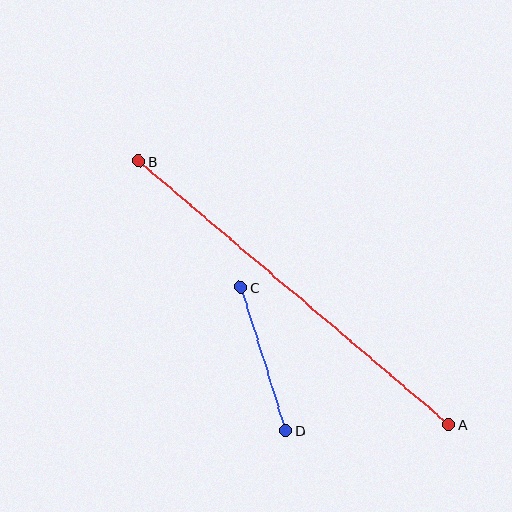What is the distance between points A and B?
The distance is approximately 407 pixels.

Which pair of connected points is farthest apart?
Points A and B are farthest apart.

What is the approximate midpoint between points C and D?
The midpoint is at approximately (263, 359) pixels.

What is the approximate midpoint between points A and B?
The midpoint is at approximately (294, 293) pixels.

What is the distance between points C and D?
The distance is approximately 150 pixels.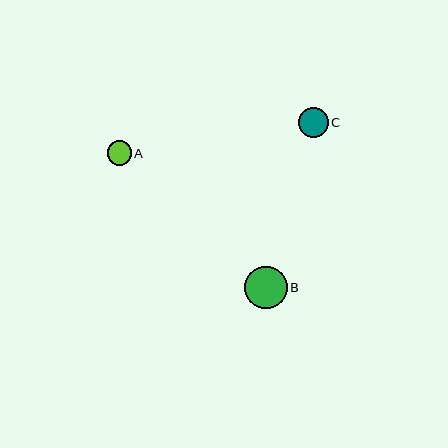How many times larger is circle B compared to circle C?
Circle B is approximately 1.4 times the size of circle C.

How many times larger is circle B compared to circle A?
Circle B is approximately 1.8 times the size of circle A.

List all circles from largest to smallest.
From largest to smallest: B, C, A.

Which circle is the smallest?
Circle A is the smallest with a size of approximately 24 pixels.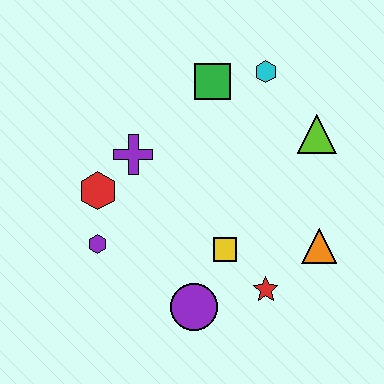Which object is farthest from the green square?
The purple circle is farthest from the green square.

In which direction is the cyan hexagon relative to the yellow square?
The cyan hexagon is above the yellow square.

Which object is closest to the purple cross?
The red hexagon is closest to the purple cross.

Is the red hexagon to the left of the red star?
Yes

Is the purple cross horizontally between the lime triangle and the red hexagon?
Yes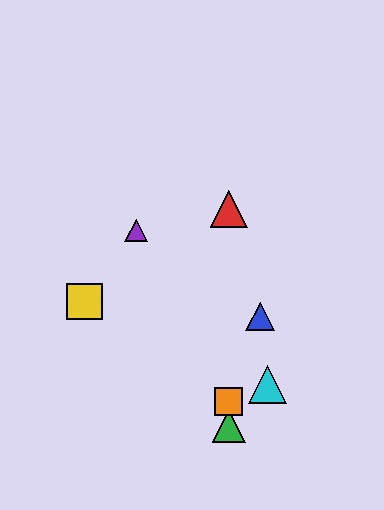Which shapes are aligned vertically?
The red triangle, the green triangle, the orange square are aligned vertically.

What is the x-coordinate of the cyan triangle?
The cyan triangle is at x≈267.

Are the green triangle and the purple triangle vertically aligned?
No, the green triangle is at x≈229 and the purple triangle is at x≈136.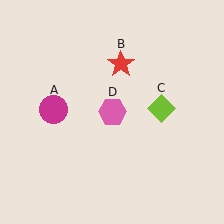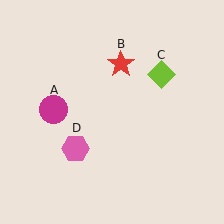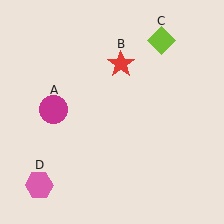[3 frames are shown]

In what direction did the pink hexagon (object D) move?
The pink hexagon (object D) moved down and to the left.